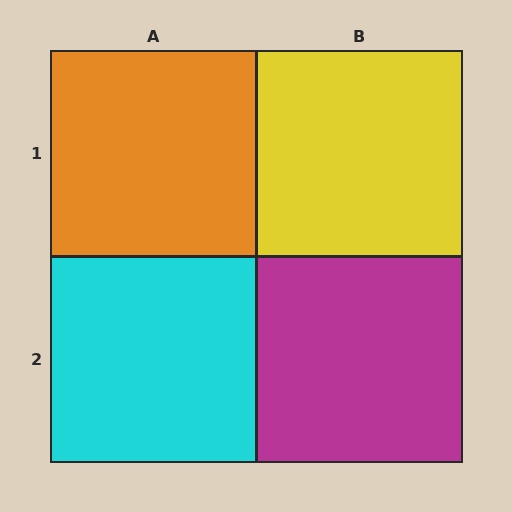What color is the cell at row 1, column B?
Yellow.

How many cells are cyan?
1 cell is cyan.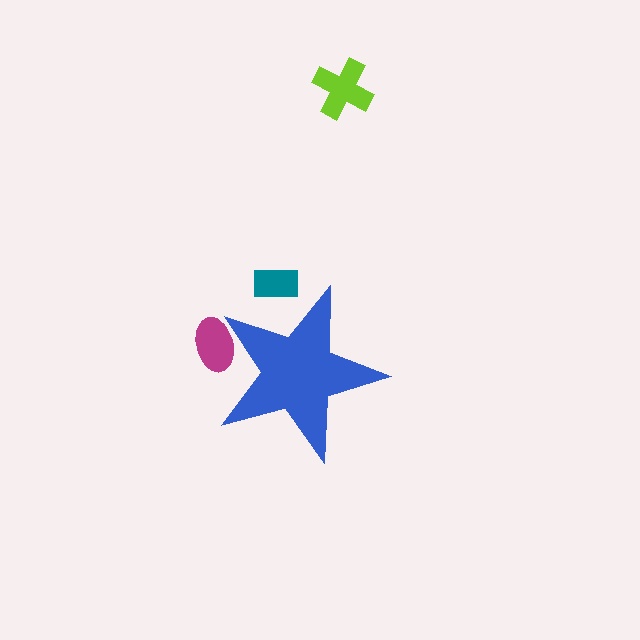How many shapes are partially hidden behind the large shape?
2 shapes are partially hidden.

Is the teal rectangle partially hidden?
Yes, the teal rectangle is partially hidden behind the blue star.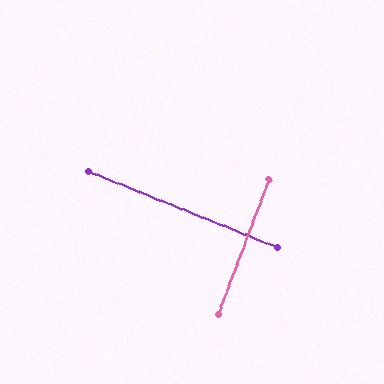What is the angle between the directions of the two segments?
Approximately 89 degrees.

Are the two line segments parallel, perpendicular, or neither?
Perpendicular — they meet at approximately 89°.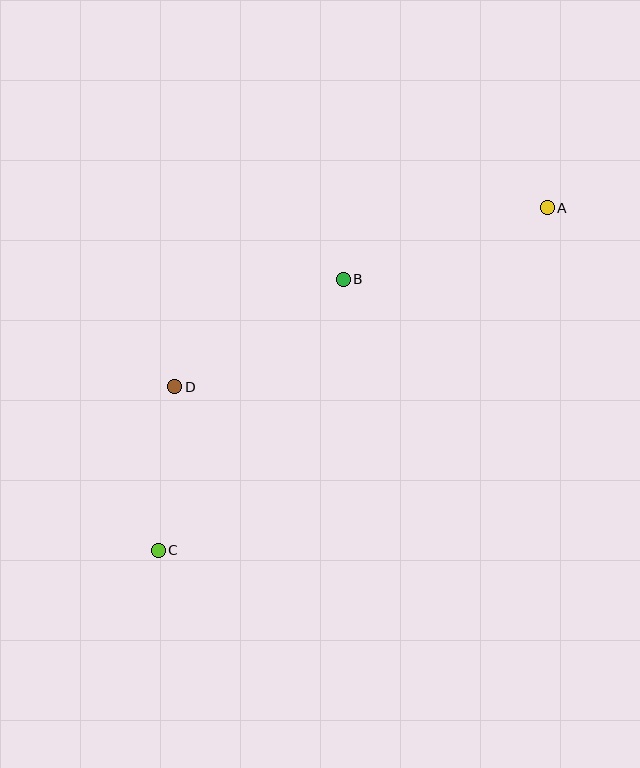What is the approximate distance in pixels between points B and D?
The distance between B and D is approximately 200 pixels.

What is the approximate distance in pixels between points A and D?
The distance between A and D is approximately 414 pixels.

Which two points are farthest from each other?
Points A and C are farthest from each other.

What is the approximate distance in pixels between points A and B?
The distance between A and B is approximately 217 pixels.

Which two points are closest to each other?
Points C and D are closest to each other.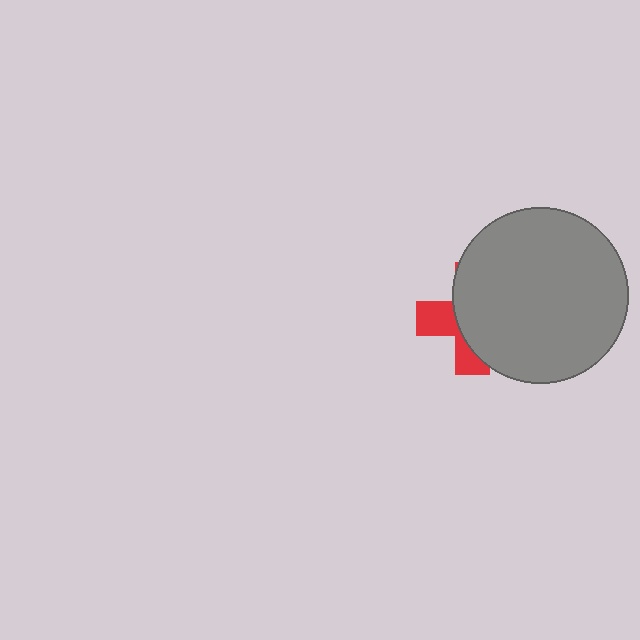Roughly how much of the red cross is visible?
A small part of it is visible (roughly 34%).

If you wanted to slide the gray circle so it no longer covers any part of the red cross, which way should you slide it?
Slide it right — that is the most direct way to separate the two shapes.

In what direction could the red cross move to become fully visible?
The red cross could move left. That would shift it out from behind the gray circle entirely.